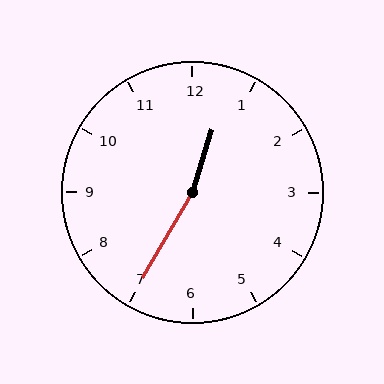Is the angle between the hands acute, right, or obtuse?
It is obtuse.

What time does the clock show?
12:35.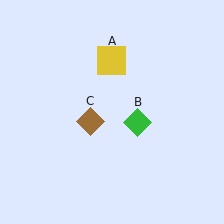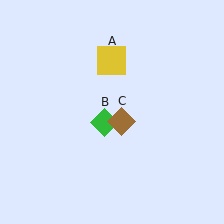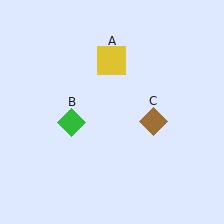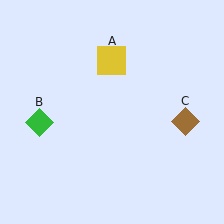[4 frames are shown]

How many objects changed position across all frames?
2 objects changed position: green diamond (object B), brown diamond (object C).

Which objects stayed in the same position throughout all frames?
Yellow square (object A) remained stationary.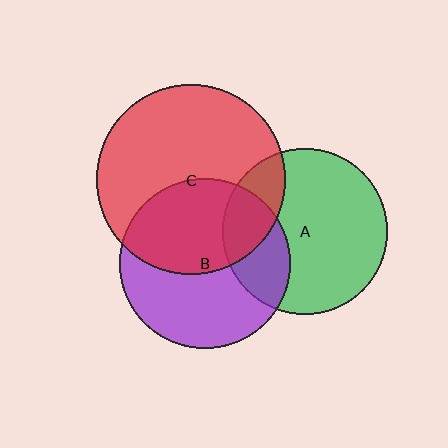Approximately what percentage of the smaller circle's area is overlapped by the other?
Approximately 25%.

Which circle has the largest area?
Circle C (red).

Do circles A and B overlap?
Yes.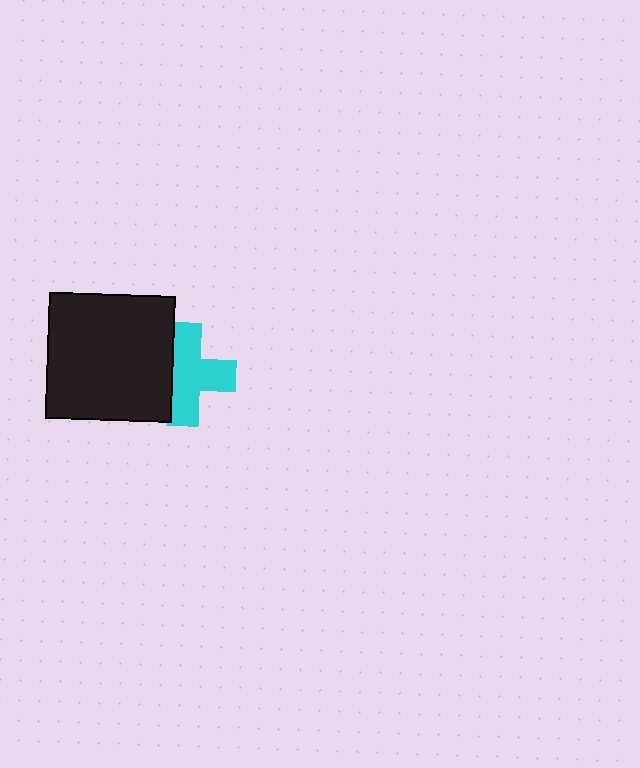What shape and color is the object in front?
The object in front is a black square.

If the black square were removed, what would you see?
You would see the complete cyan cross.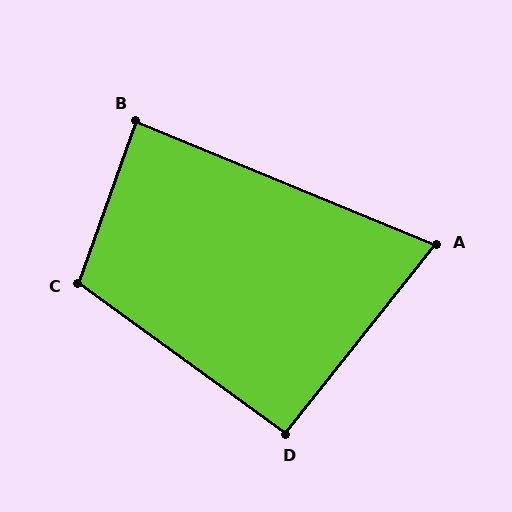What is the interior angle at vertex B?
Approximately 87 degrees (approximately right).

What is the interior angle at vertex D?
Approximately 93 degrees (approximately right).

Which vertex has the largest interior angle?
C, at approximately 106 degrees.